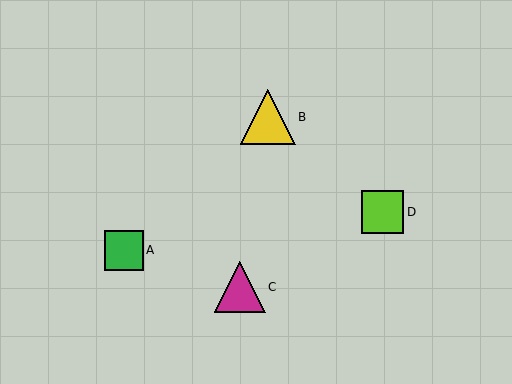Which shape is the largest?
The yellow triangle (labeled B) is the largest.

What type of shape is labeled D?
Shape D is a lime square.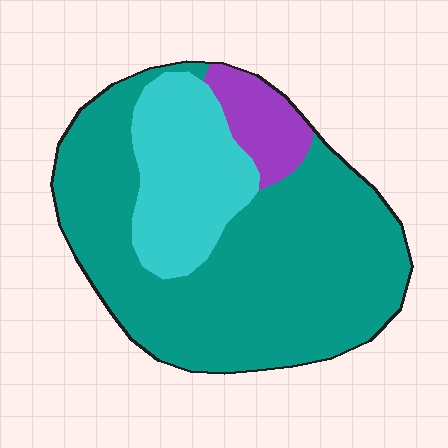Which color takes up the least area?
Purple, at roughly 10%.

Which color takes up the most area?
Teal, at roughly 70%.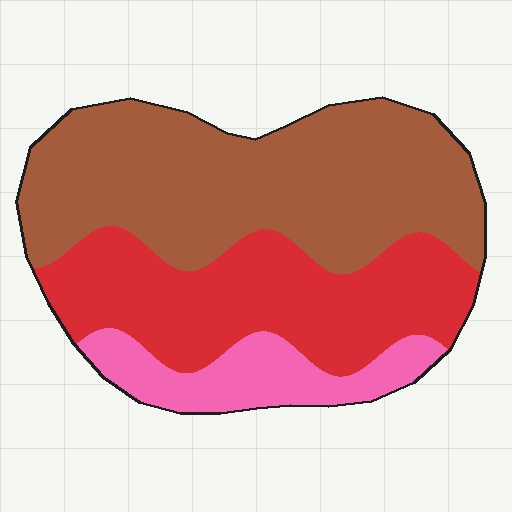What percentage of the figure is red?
Red takes up about one third (1/3) of the figure.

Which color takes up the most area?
Brown, at roughly 50%.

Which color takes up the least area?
Pink, at roughly 15%.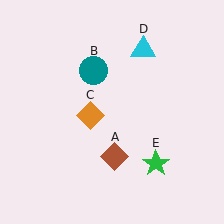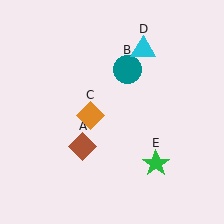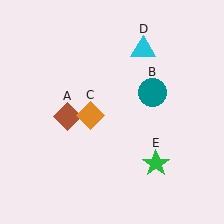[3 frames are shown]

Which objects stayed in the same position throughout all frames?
Orange diamond (object C) and cyan triangle (object D) and green star (object E) remained stationary.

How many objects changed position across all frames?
2 objects changed position: brown diamond (object A), teal circle (object B).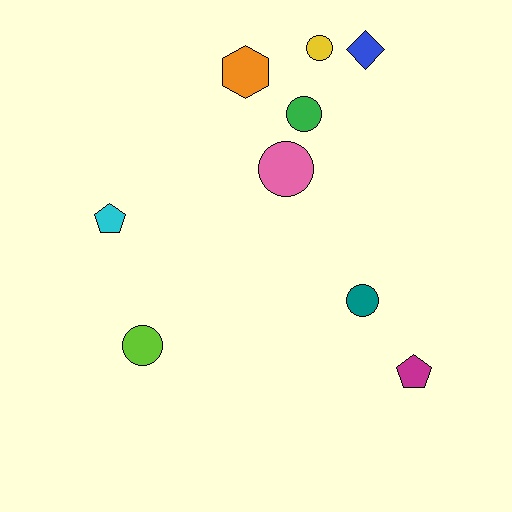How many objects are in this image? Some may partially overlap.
There are 9 objects.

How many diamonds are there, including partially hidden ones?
There is 1 diamond.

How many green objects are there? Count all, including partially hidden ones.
There is 1 green object.